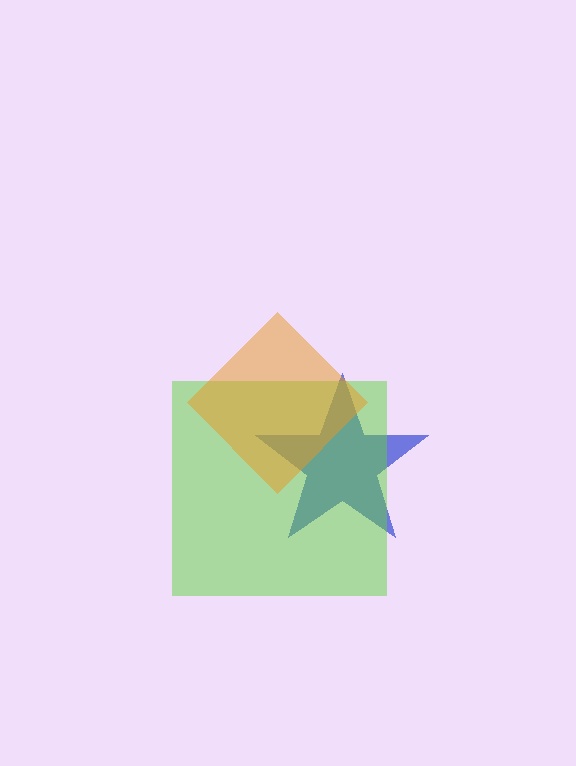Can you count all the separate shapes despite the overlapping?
Yes, there are 3 separate shapes.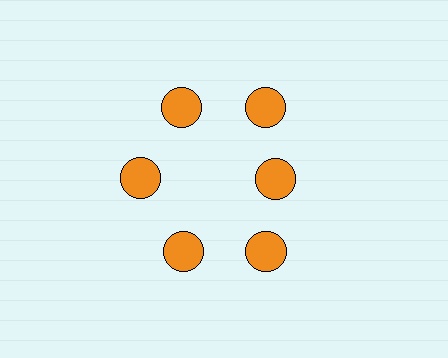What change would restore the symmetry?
The symmetry would be restored by moving it outward, back onto the ring so that all 6 circles sit at equal angles and equal distance from the center.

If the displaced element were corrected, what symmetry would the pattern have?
It would have 6-fold rotational symmetry — the pattern would map onto itself every 60 degrees.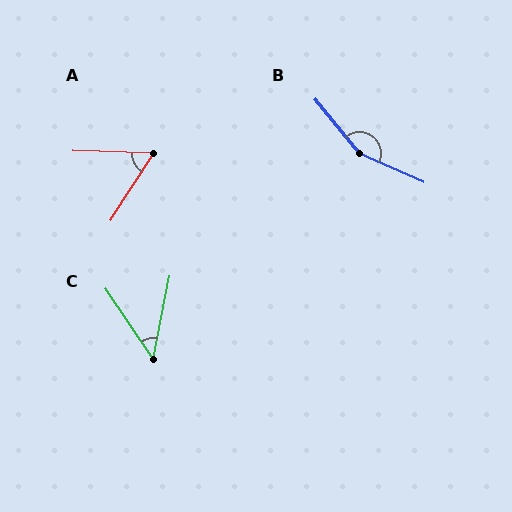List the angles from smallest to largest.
C (45°), A (59°), B (153°).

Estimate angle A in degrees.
Approximately 59 degrees.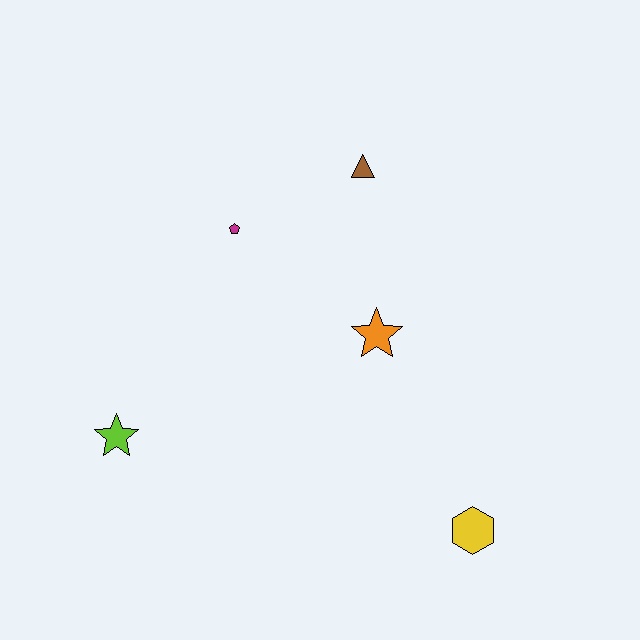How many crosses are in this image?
There are no crosses.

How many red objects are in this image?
There are no red objects.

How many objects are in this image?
There are 5 objects.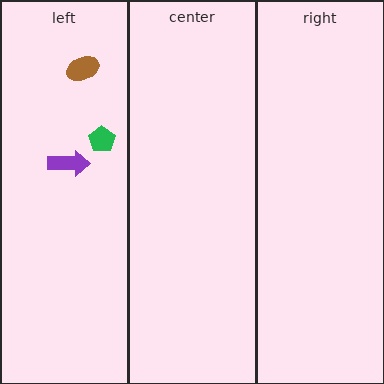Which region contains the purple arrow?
The left region.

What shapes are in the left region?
The purple arrow, the brown ellipse, the green pentagon.